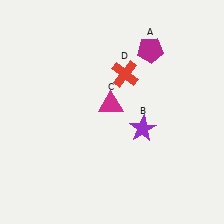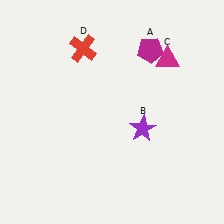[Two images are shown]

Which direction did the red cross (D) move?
The red cross (D) moved left.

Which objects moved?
The objects that moved are: the magenta triangle (C), the red cross (D).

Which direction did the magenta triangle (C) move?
The magenta triangle (C) moved right.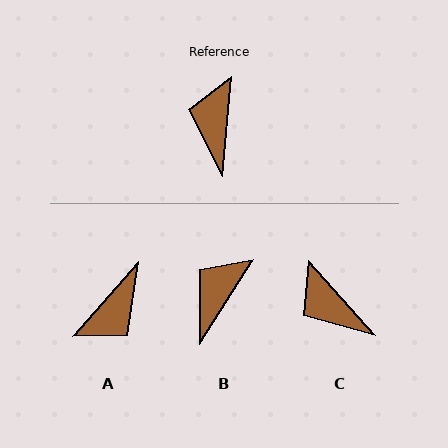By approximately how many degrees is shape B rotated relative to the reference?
Approximately 27 degrees clockwise.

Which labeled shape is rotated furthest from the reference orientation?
A, about 144 degrees away.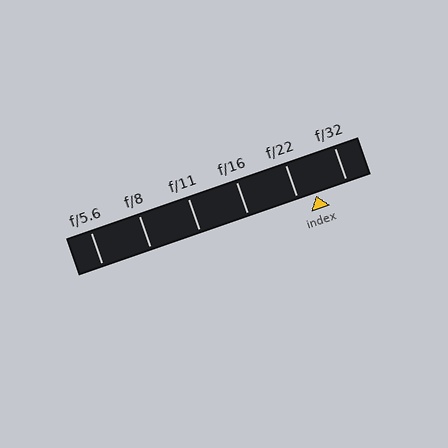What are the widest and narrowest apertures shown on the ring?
The widest aperture shown is f/5.6 and the narrowest is f/32.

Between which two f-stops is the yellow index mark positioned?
The index mark is between f/22 and f/32.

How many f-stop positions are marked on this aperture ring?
There are 6 f-stop positions marked.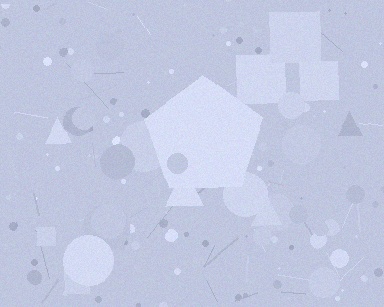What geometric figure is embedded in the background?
A pentagon is embedded in the background.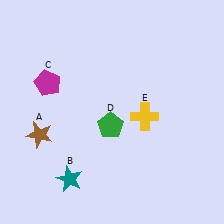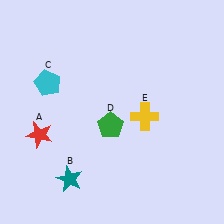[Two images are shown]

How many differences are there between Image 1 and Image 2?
There are 2 differences between the two images.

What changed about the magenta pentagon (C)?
In Image 1, C is magenta. In Image 2, it changed to cyan.